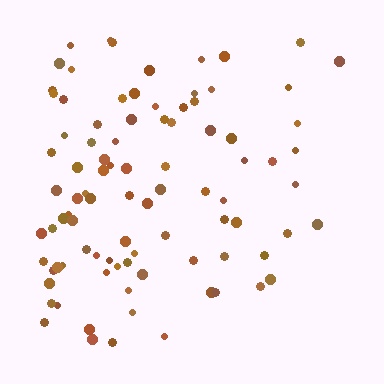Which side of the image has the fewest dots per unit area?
The right.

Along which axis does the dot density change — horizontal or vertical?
Horizontal.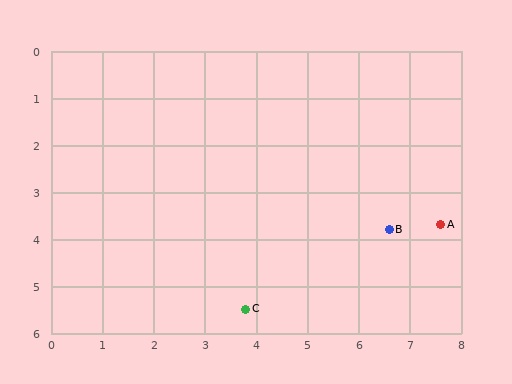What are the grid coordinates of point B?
Point B is at approximately (6.6, 3.8).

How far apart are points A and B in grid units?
Points A and B are about 1.0 grid units apart.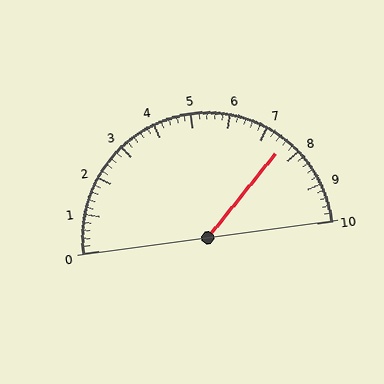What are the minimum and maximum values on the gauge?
The gauge ranges from 0 to 10.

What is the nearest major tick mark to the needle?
The nearest major tick mark is 8.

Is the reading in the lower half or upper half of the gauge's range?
The reading is in the upper half of the range (0 to 10).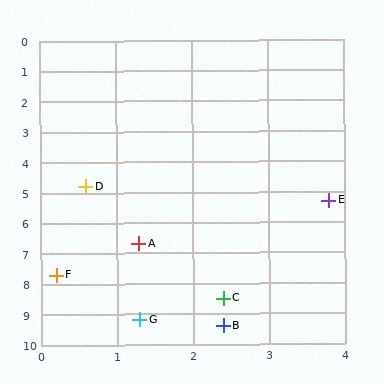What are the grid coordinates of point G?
Point G is at approximately (1.3, 9.2).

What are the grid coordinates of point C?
Point C is at approximately (2.4, 8.5).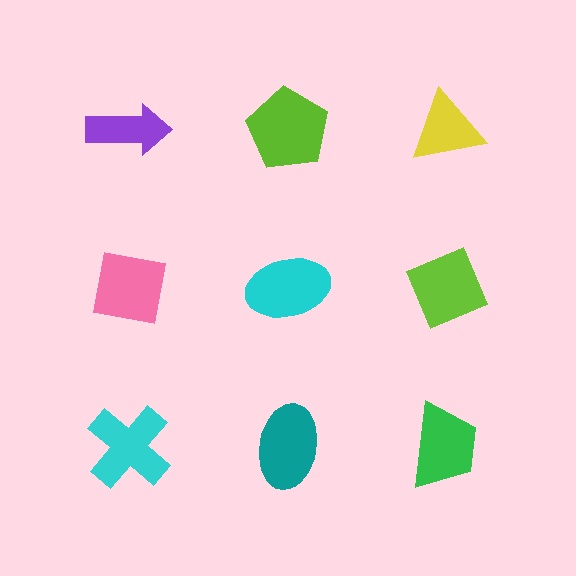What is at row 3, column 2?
A teal ellipse.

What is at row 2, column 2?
A cyan ellipse.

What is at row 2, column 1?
A pink square.